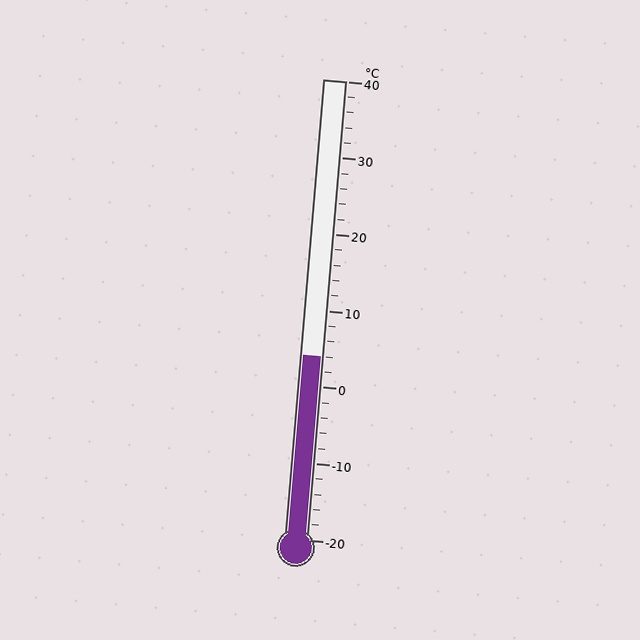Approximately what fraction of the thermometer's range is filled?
The thermometer is filled to approximately 40% of its range.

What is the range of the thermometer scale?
The thermometer scale ranges from -20°C to 40°C.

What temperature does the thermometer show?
The thermometer shows approximately 4°C.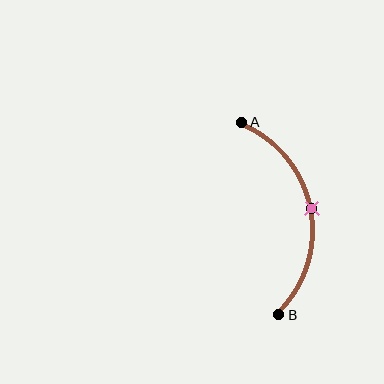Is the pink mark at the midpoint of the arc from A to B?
Yes. The pink mark lies on the arc at equal arc-length from both A and B — it is the arc midpoint.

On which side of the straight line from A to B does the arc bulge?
The arc bulges to the right of the straight line connecting A and B.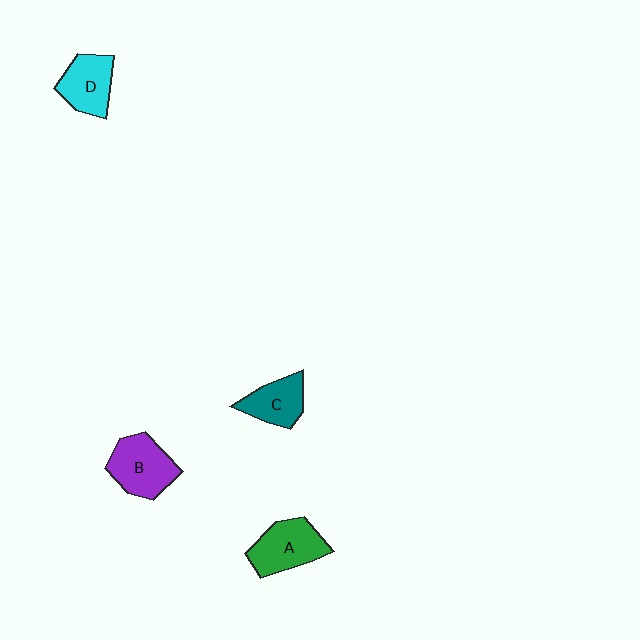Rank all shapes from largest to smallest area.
From largest to smallest: B (purple), A (green), D (cyan), C (teal).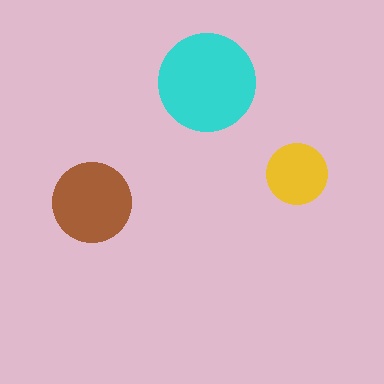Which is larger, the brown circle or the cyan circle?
The cyan one.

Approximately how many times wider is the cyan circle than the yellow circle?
About 1.5 times wider.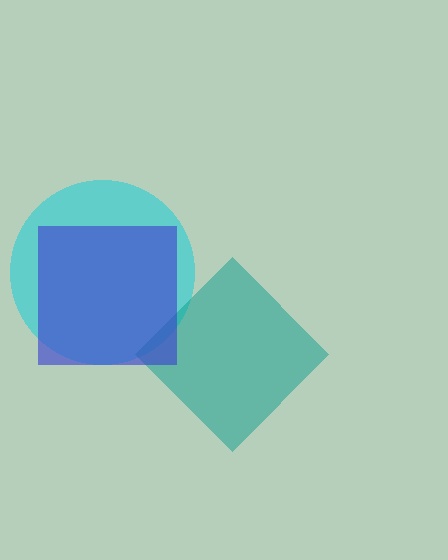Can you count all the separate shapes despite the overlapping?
Yes, there are 3 separate shapes.